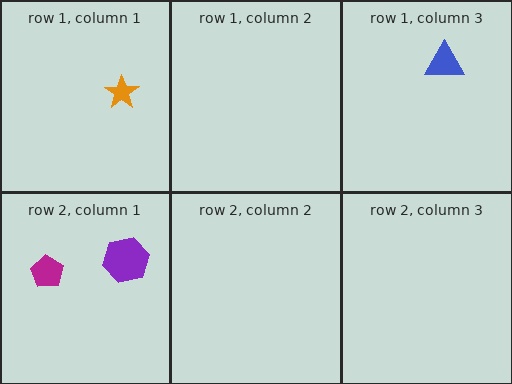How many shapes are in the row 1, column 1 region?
1.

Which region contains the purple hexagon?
The row 2, column 1 region.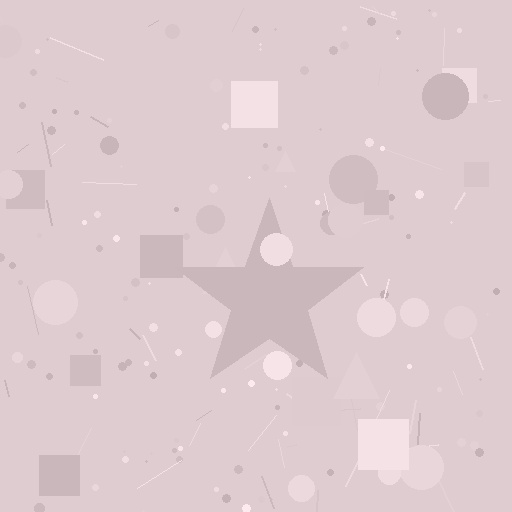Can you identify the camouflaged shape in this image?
The camouflaged shape is a star.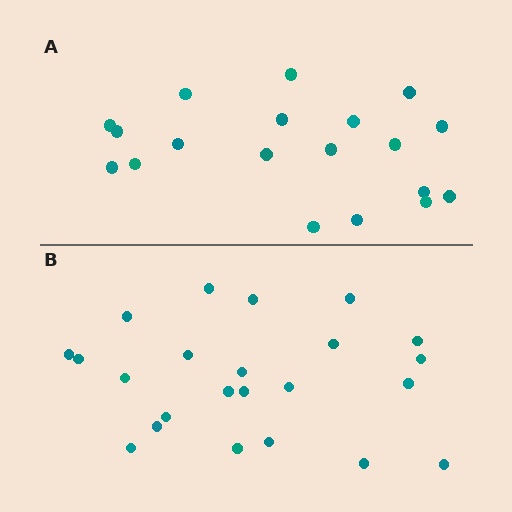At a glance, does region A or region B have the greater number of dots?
Region B (the bottom region) has more dots.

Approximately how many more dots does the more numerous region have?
Region B has about 4 more dots than region A.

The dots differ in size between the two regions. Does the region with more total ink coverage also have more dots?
No. Region A has more total ink coverage because its dots are larger, but region B actually contains more individual dots. Total area can be misleading — the number of items is what matters here.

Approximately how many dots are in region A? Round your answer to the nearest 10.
About 20 dots. (The exact count is 19, which rounds to 20.)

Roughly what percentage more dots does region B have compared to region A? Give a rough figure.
About 20% more.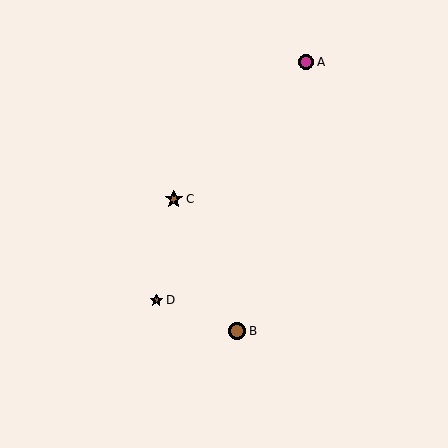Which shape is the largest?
The brown star (labeled C) is the largest.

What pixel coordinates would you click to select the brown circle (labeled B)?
Click at (237, 331) to select the brown circle B.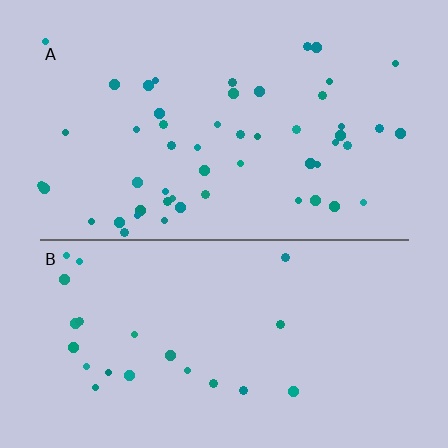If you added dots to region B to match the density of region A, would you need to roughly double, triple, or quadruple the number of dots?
Approximately double.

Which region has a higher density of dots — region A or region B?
A (the top).